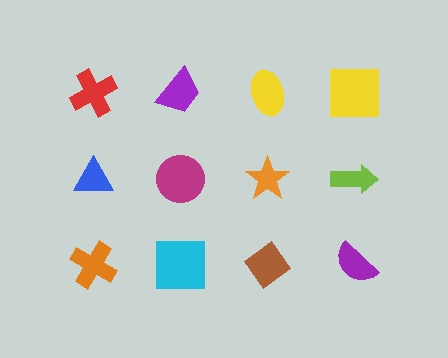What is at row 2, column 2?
A magenta circle.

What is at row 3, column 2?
A cyan square.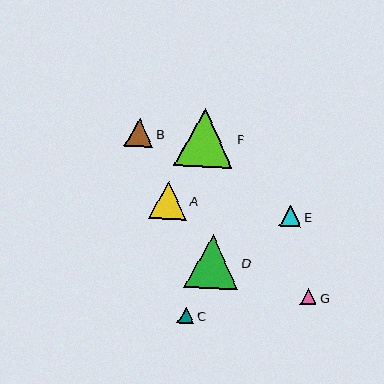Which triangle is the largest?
Triangle F is the largest with a size of approximately 58 pixels.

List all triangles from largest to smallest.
From largest to smallest: F, D, A, B, E, G, C.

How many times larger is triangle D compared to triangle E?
Triangle D is approximately 2.5 times the size of triangle E.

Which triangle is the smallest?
Triangle C is the smallest with a size of approximately 16 pixels.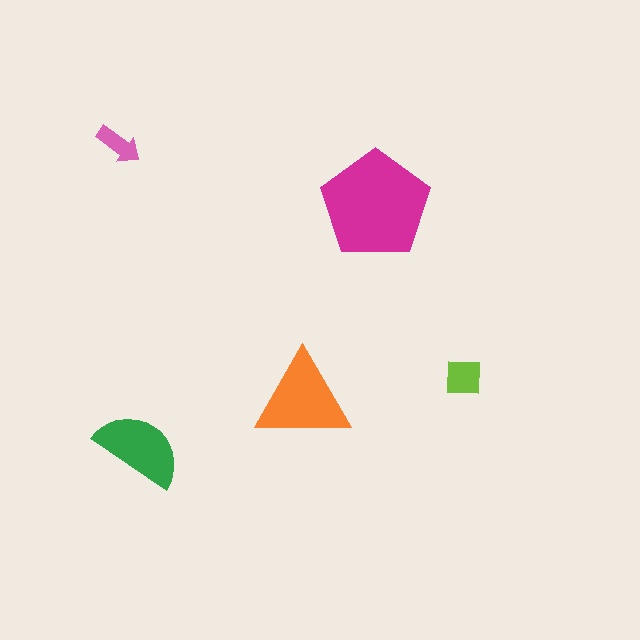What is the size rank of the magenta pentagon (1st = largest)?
1st.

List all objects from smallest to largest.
The pink arrow, the lime square, the green semicircle, the orange triangle, the magenta pentagon.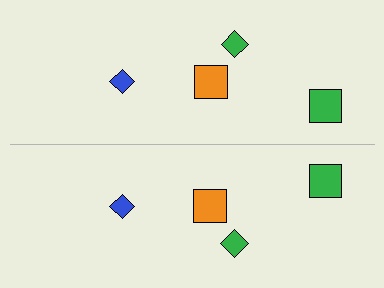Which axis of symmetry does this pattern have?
The pattern has a horizontal axis of symmetry running through the center of the image.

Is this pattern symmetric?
Yes, this pattern has bilateral (reflection) symmetry.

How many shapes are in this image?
There are 8 shapes in this image.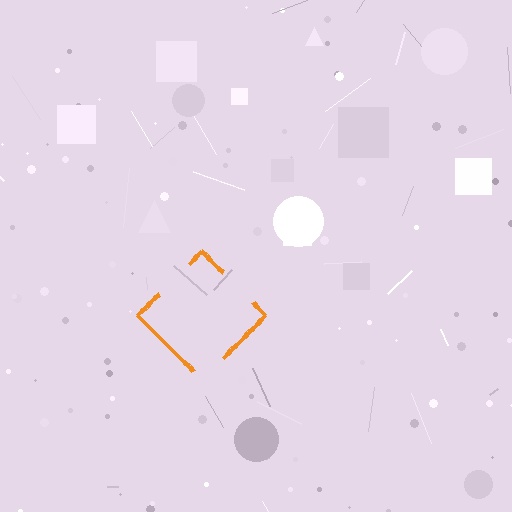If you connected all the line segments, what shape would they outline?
They would outline a diamond.